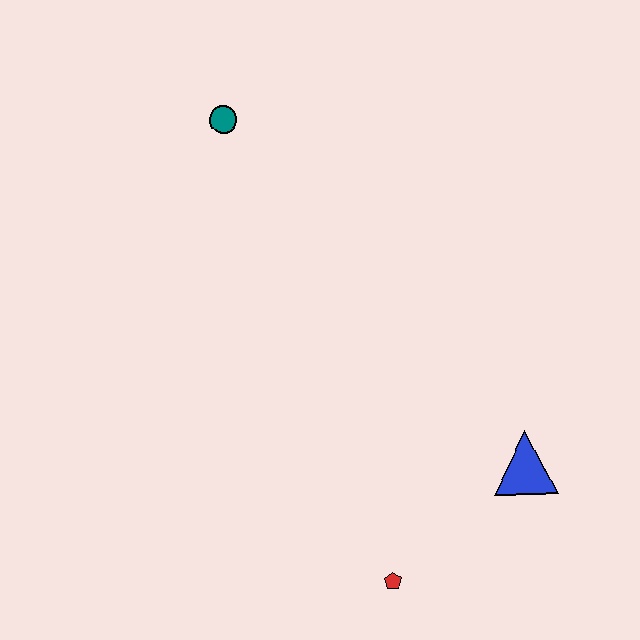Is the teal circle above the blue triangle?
Yes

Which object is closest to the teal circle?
The blue triangle is closest to the teal circle.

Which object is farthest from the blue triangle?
The teal circle is farthest from the blue triangle.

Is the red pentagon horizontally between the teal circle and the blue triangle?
Yes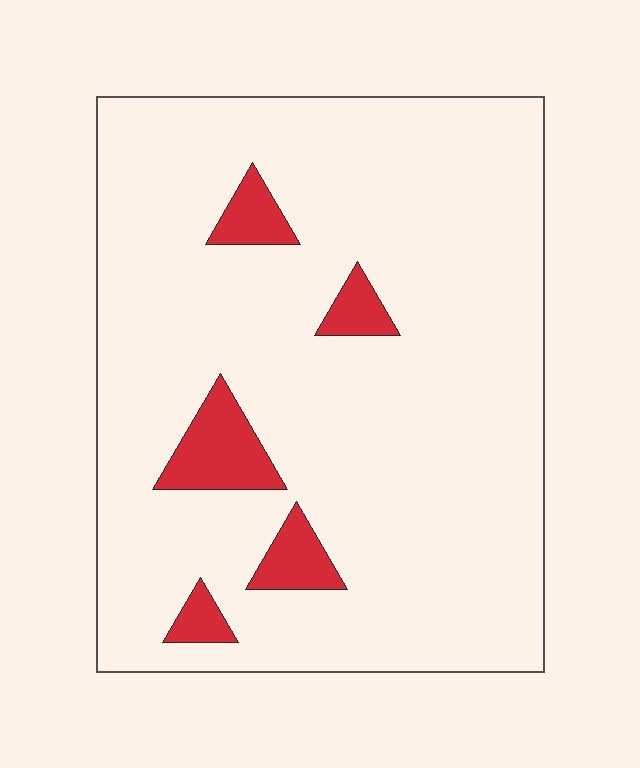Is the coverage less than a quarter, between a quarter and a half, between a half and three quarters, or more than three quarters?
Less than a quarter.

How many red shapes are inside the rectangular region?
5.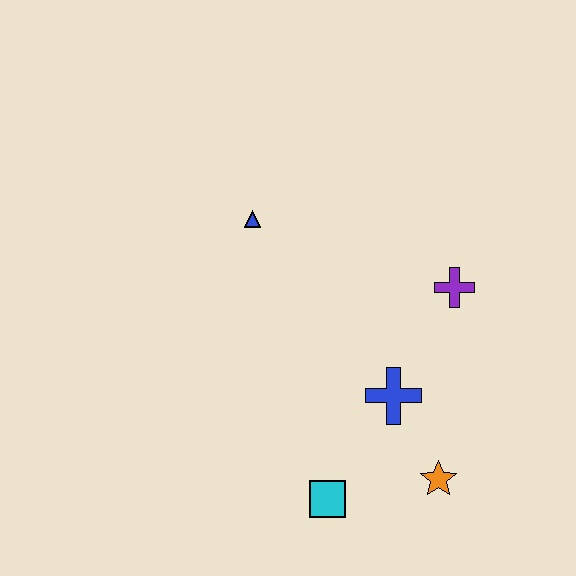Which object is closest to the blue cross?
The orange star is closest to the blue cross.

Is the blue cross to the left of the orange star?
Yes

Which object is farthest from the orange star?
The blue triangle is farthest from the orange star.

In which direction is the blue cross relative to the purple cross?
The blue cross is below the purple cross.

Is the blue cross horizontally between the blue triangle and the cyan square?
No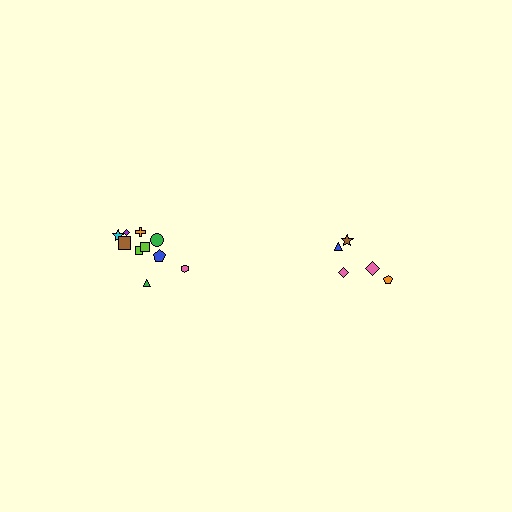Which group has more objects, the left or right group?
The left group.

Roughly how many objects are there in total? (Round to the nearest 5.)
Roughly 15 objects in total.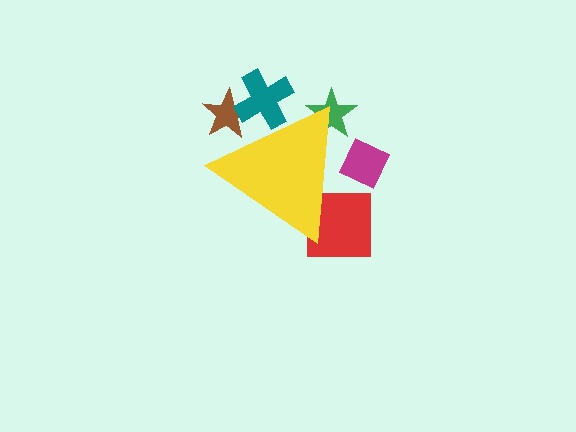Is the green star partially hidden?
Yes, the green star is partially hidden behind the yellow triangle.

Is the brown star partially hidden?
Yes, the brown star is partially hidden behind the yellow triangle.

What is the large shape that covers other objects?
A yellow triangle.